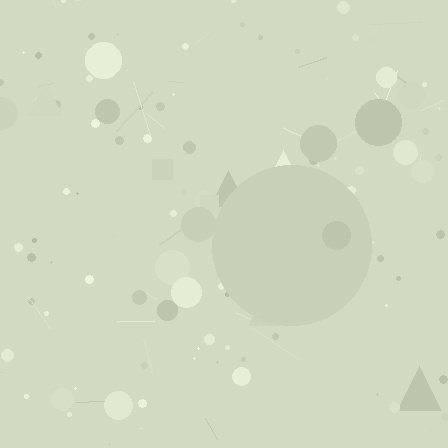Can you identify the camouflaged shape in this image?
The camouflaged shape is a circle.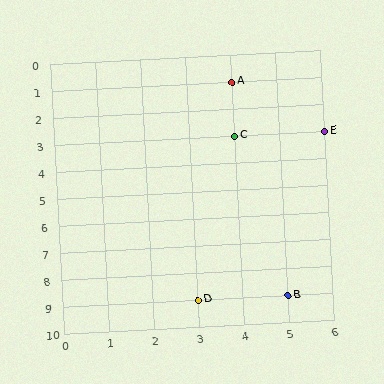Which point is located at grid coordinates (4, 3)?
Point C is at (4, 3).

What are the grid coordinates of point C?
Point C is at grid coordinates (4, 3).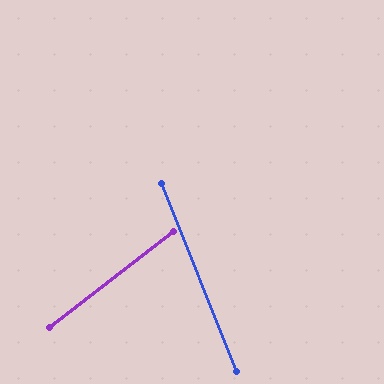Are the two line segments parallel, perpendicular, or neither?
Neither parallel nor perpendicular — they differ by about 74°.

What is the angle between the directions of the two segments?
Approximately 74 degrees.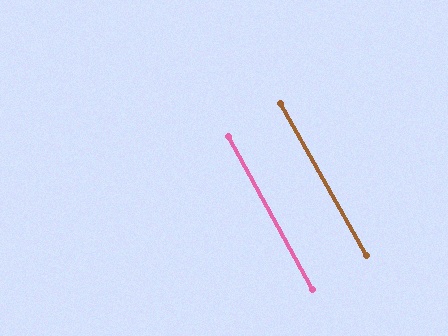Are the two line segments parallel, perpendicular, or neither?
Parallel — their directions differ by only 1.1°.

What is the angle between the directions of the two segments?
Approximately 1 degree.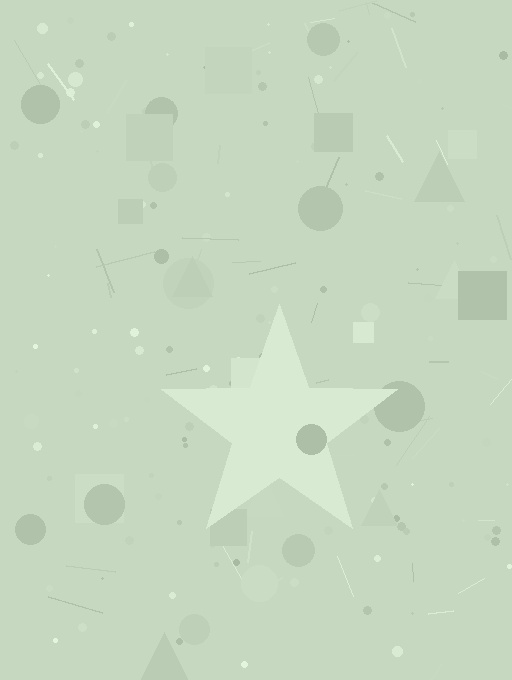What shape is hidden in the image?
A star is hidden in the image.